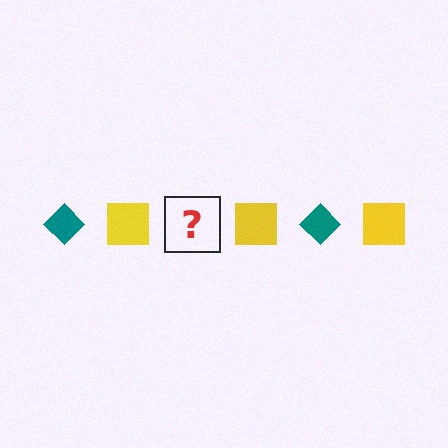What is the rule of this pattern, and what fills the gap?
The rule is that the pattern alternates between teal diamond and yellow square. The gap should be filled with a teal diamond.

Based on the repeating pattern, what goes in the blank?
The blank should be a teal diamond.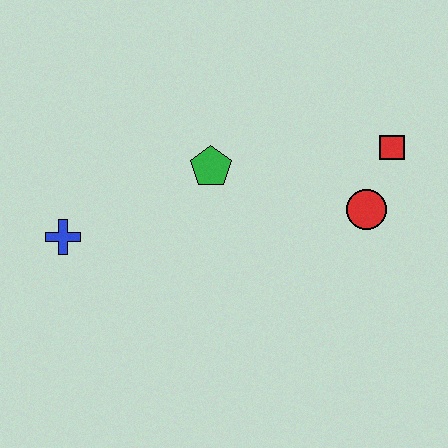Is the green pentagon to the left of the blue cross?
No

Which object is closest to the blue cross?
The green pentagon is closest to the blue cross.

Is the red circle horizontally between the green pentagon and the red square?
Yes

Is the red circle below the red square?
Yes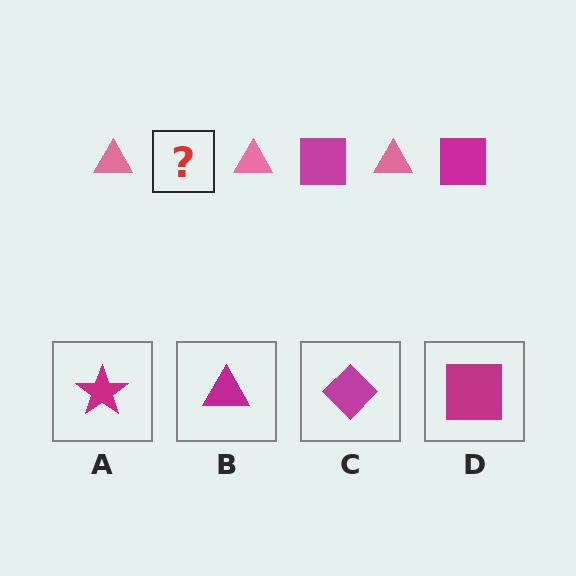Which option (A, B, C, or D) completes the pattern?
D.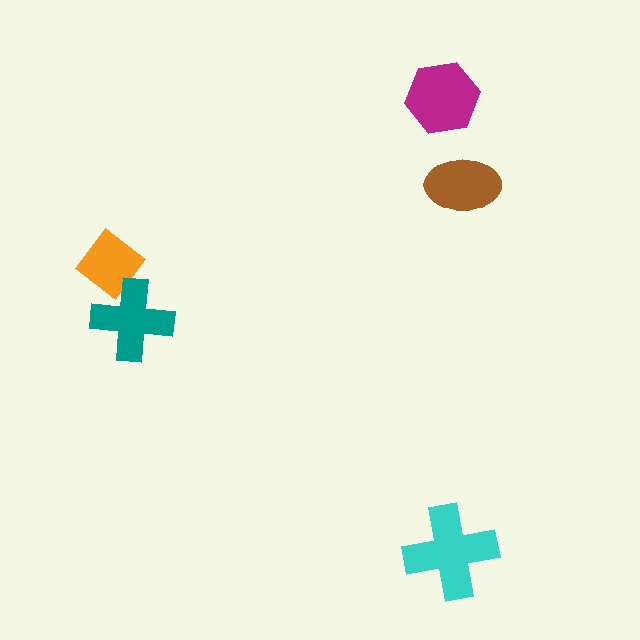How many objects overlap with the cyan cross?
0 objects overlap with the cyan cross.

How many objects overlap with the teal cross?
1 object overlaps with the teal cross.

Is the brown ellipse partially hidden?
No, no other shape covers it.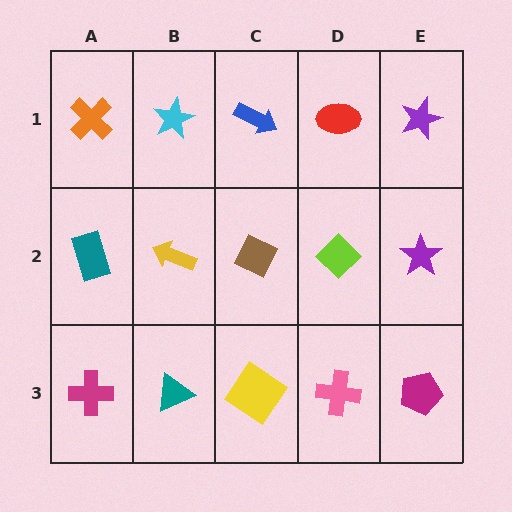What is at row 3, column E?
A magenta pentagon.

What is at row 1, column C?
A blue arrow.